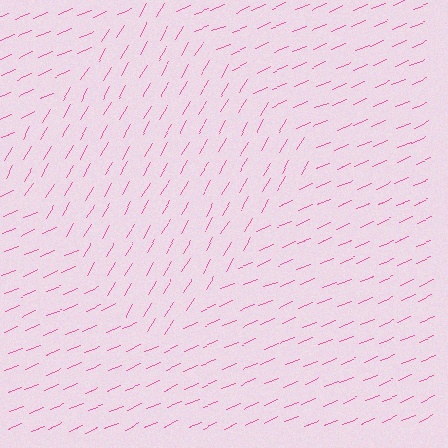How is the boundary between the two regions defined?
The boundary is defined purely by a change in line orientation (approximately 36 degrees difference). All lines are the same color and thickness.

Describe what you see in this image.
The image is filled with small pink line segments. A diamond region in the image has lines oriented differently from the surrounding lines, creating a visible texture boundary.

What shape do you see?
I see a diamond.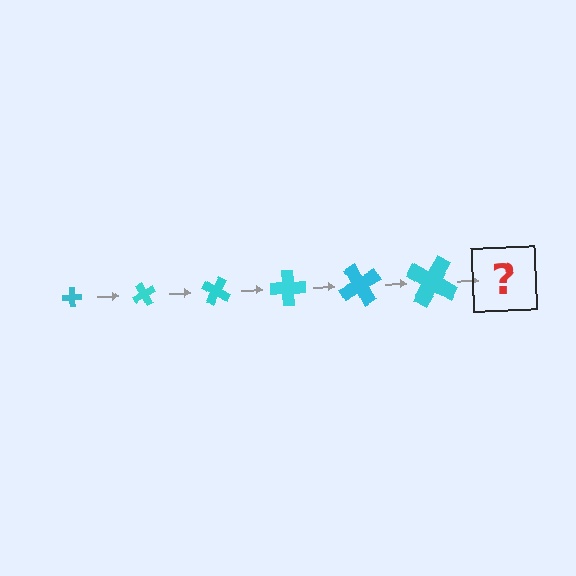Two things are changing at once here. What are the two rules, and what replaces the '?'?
The two rules are that the cross grows larger each step and it rotates 60 degrees each step. The '?' should be a cross, larger than the previous one and rotated 360 degrees from the start.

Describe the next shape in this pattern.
It should be a cross, larger than the previous one and rotated 360 degrees from the start.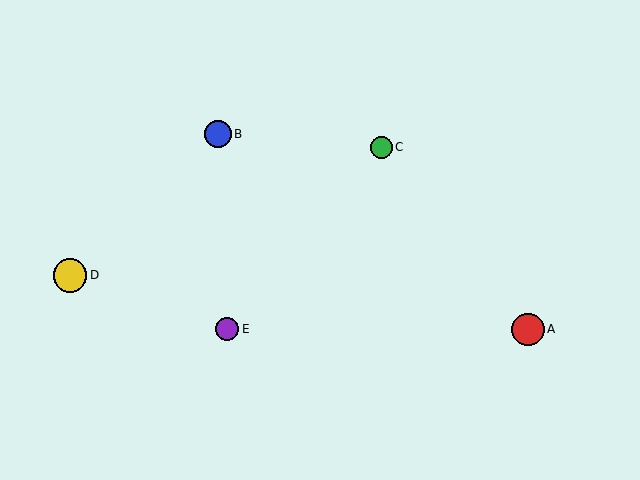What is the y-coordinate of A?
Object A is at y≈329.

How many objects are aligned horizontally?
2 objects (A, E) are aligned horizontally.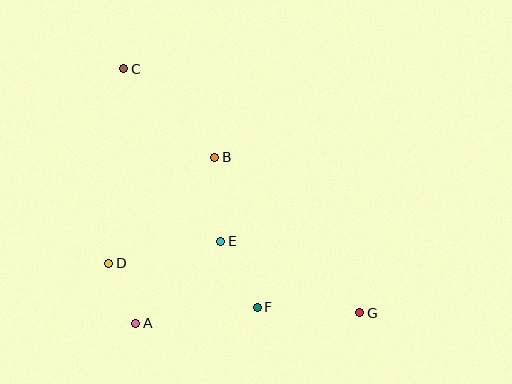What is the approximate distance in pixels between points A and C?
The distance between A and C is approximately 255 pixels.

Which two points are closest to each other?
Points A and D are closest to each other.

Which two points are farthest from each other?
Points C and G are farthest from each other.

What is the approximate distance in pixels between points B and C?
The distance between B and C is approximately 127 pixels.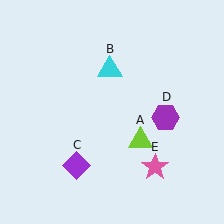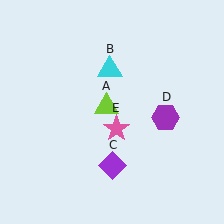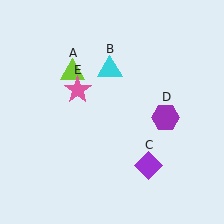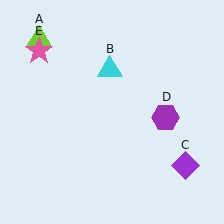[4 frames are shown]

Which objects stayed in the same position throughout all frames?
Cyan triangle (object B) and purple hexagon (object D) remained stationary.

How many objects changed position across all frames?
3 objects changed position: lime triangle (object A), purple diamond (object C), pink star (object E).